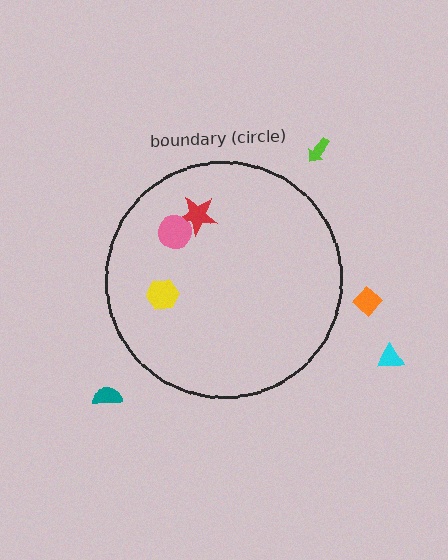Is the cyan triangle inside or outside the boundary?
Outside.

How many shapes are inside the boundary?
3 inside, 4 outside.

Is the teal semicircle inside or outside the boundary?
Outside.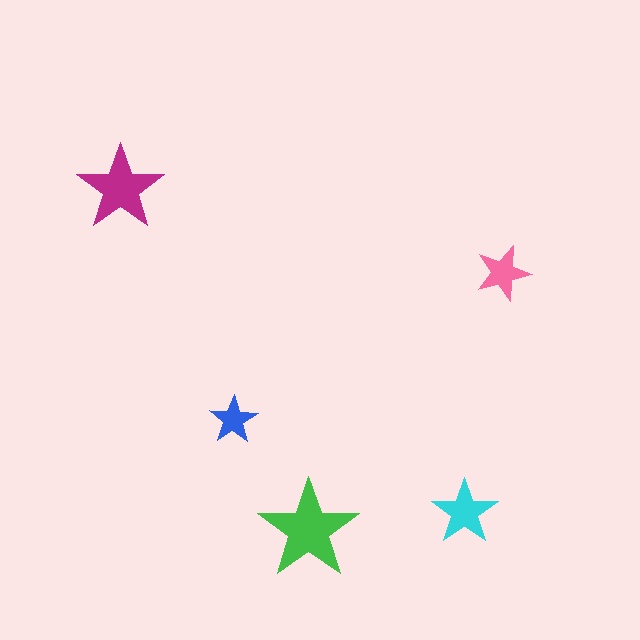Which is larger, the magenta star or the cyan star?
The magenta one.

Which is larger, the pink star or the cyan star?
The cyan one.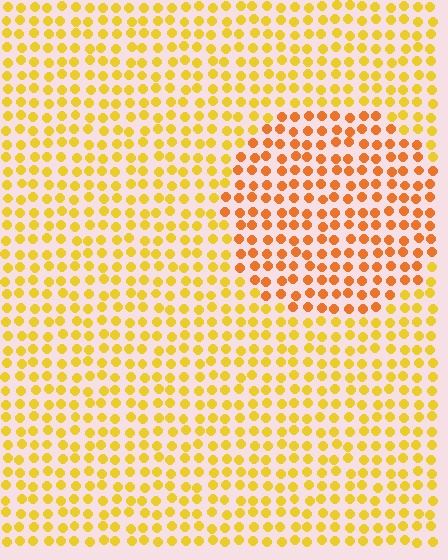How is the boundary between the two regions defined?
The boundary is defined purely by a slight shift in hue (about 28 degrees). Spacing, size, and orientation are identical on both sides.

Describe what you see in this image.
The image is filled with small yellow elements in a uniform arrangement. A circle-shaped region is visible where the elements are tinted to a slightly different hue, forming a subtle color boundary.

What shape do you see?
I see a circle.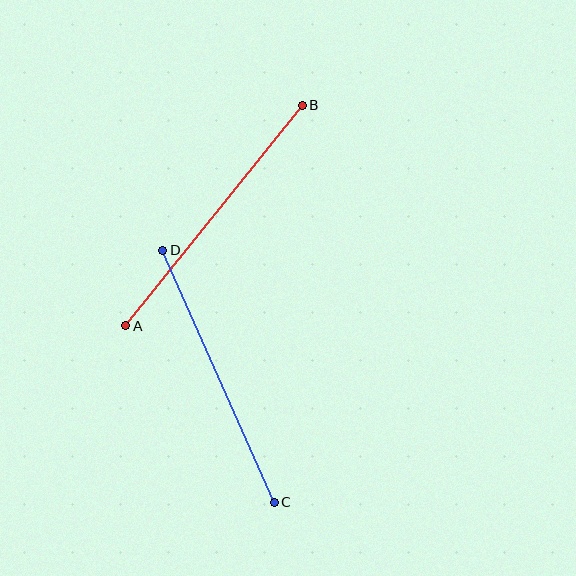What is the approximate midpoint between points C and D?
The midpoint is at approximately (219, 376) pixels.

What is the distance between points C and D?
The distance is approximately 276 pixels.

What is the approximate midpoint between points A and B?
The midpoint is at approximately (214, 216) pixels.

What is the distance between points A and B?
The distance is approximately 282 pixels.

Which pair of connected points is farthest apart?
Points A and B are farthest apart.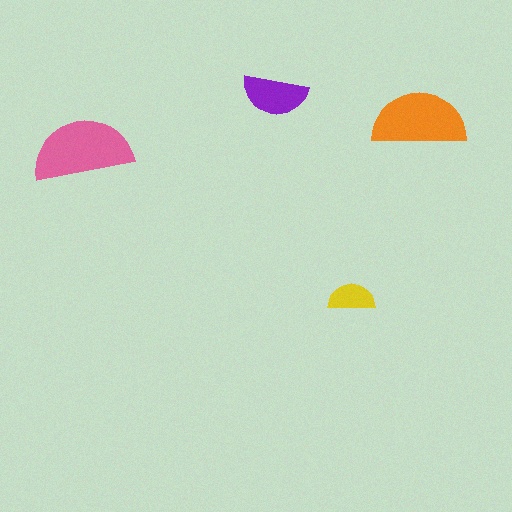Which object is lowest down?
The yellow semicircle is bottommost.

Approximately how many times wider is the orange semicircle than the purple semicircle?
About 1.5 times wider.